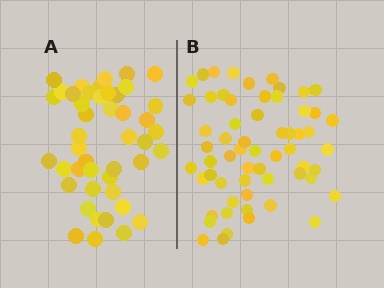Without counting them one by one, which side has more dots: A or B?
Region B (the right region) has more dots.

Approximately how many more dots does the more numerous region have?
Region B has approximately 15 more dots than region A.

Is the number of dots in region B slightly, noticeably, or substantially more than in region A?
Region B has noticeably more, but not dramatically so. The ratio is roughly 1.3 to 1.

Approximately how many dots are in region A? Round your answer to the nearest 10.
About 40 dots. (The exact count is 45, which rounds to 40.)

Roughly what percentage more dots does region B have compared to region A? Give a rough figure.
About 35% more.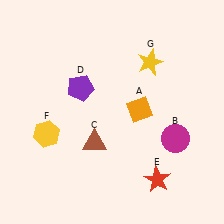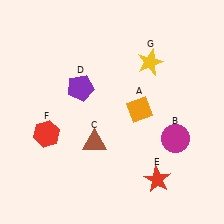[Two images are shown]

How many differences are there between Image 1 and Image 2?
There is 1 difference between the two images.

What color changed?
The hexagon (F) changed from yellow in Image 1 to red in Image 2.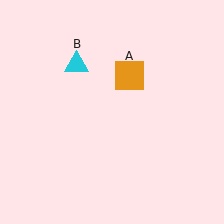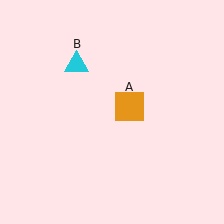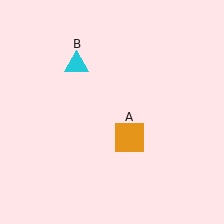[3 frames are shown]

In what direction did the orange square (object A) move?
The orange square (object A) moved down.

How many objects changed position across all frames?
1 object changed position: orange square (object A).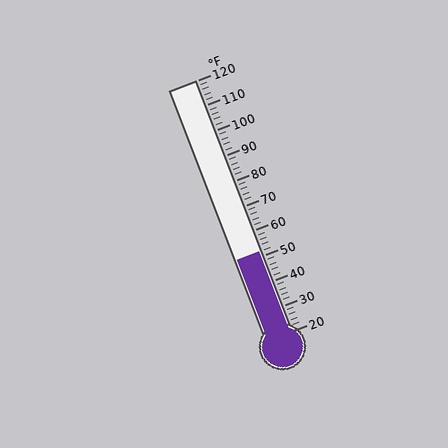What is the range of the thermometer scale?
The thermometer scale ranges from 20°F to 120°F.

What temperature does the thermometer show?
The thermometer shows approximately 52°F.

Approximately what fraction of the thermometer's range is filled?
The thermometer is filled to approximately 30% of its range.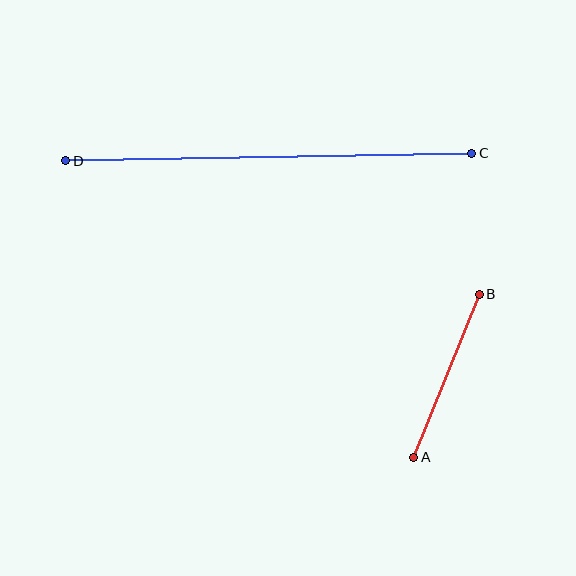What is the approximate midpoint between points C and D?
The midpoint is at approximately (269, 157) pixels.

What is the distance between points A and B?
The distance is approximately 175 pixels.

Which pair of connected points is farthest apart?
Points C and D are farthest apart.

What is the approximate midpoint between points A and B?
The midpoint is at approximately (446, 376) pixels.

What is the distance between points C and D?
The distance is approximately 406 pixels.